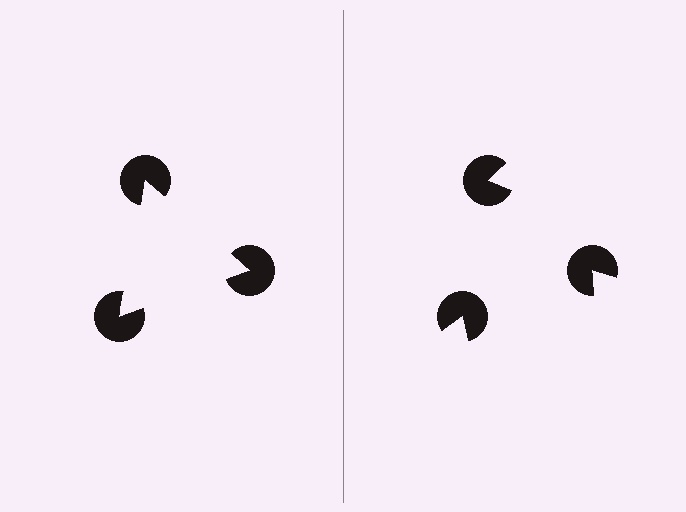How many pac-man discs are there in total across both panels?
6 — 3 on each side.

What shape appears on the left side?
An illusory triangle.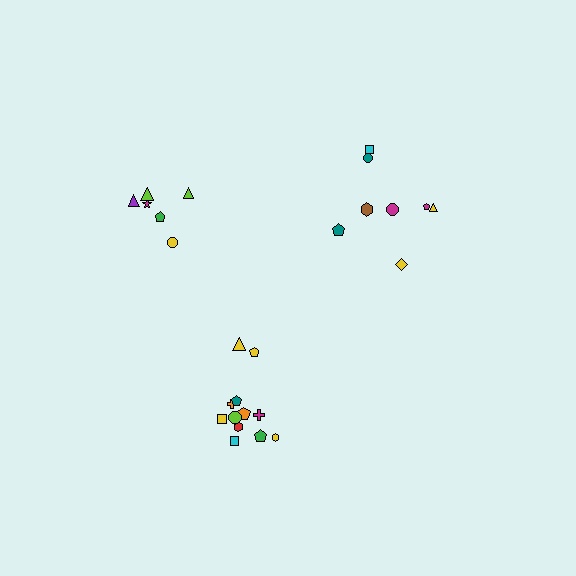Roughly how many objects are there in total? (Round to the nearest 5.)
Roughly 25 objects in total.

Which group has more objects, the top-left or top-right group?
The top-right group.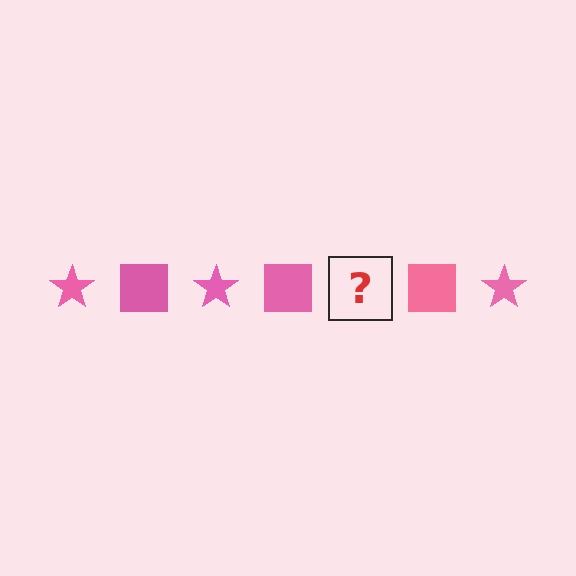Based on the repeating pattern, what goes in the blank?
The blank should be a pink star.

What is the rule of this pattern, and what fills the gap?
The rule is that the pattern cycles through star, square shapes in pink. The gap should be filled with a pink star.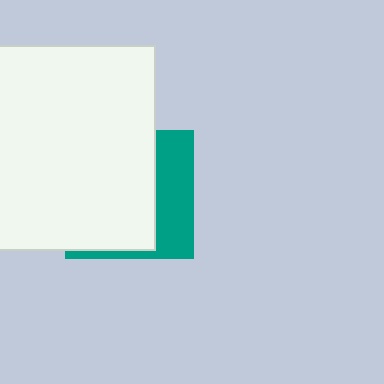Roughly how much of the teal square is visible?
A small part of it is visible (roughly 34%).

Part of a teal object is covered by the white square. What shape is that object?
It is a square.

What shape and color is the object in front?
The object in front is a white square.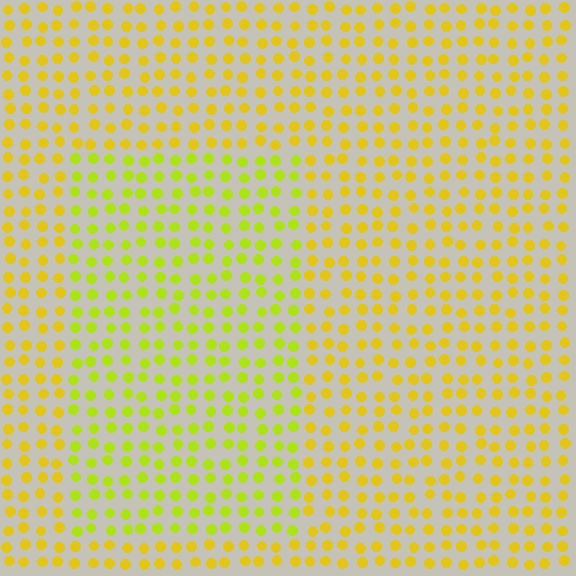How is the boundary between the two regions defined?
The boundary is defined purely by a slight shift in hue (about 25 degrees). Spacing, size, and orientation are identical on both sides.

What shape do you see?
I see a rectangle.